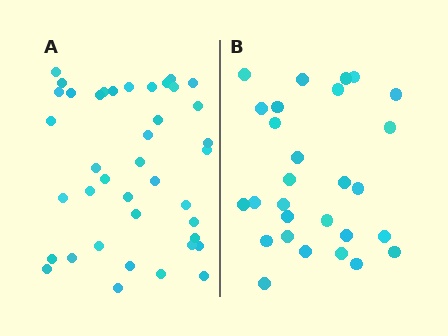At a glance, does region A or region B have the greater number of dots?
Region A (the left region) has more dots.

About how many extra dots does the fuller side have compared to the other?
Region A has roughly 12 or so more dots than region B.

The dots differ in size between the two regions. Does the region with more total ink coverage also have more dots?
No. Region B has more total ink coverage because its dots are larger, but region A actually contains more individual dots. Total area can be misleading — the number of items is what matters here.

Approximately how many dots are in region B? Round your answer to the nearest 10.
About 30 dots. (The exact count is 28, which rounds to 30.)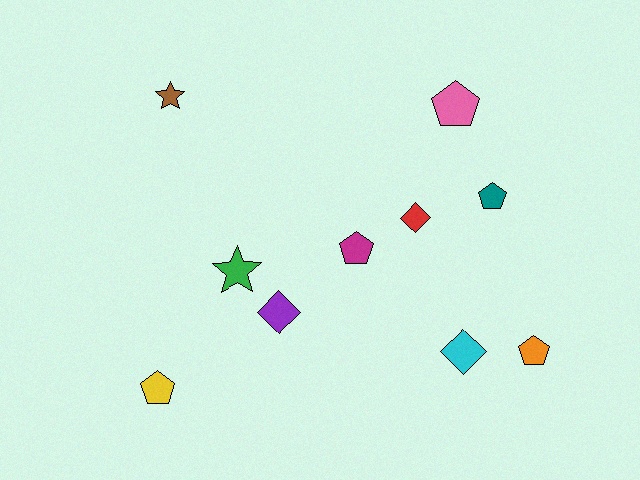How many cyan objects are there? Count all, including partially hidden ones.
There is 1 cyan object.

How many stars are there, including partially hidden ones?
There are 2 stars.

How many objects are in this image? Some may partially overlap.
There are 10 objects.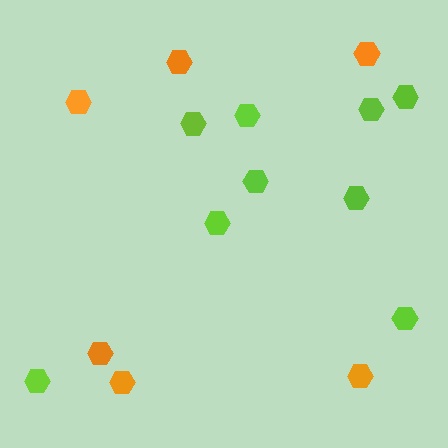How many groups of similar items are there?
There are 2 groups: one group of lime hexagons (9) and one group of orange hexagons (6).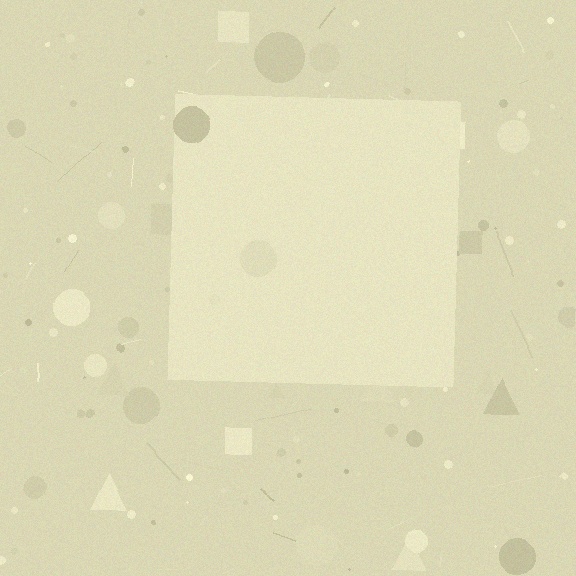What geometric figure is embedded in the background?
A square is embedded in the background.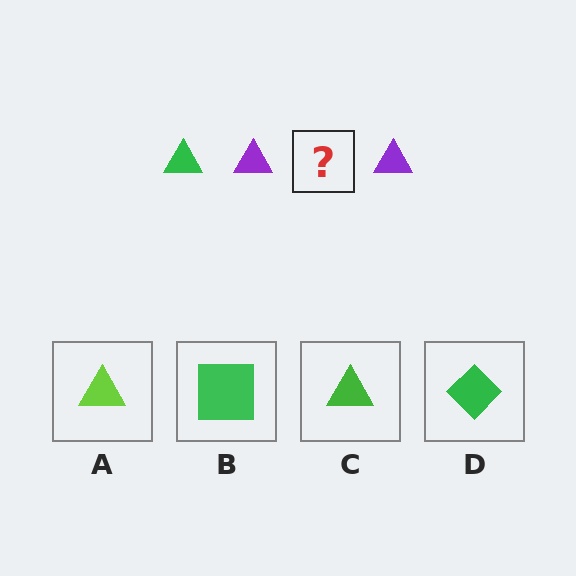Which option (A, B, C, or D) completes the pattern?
C.